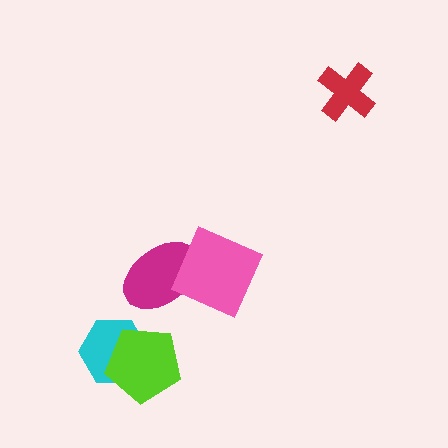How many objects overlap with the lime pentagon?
1 object overlaps with the lime pentagon.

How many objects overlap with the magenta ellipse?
1 object overlaps with the magenta ellipse.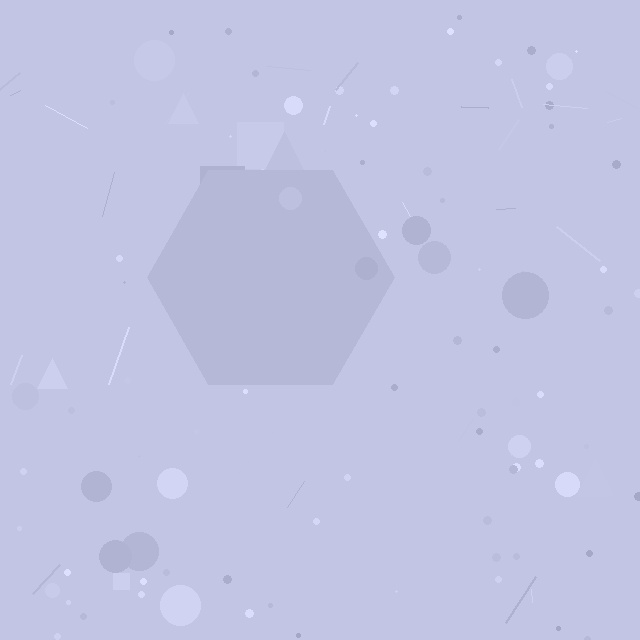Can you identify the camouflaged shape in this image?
The camouflaged shape is a hexagon.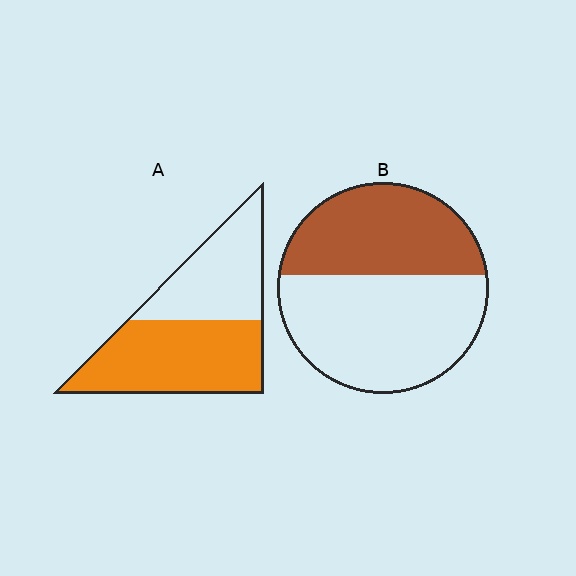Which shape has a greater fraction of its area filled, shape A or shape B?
Shape A.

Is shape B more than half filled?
No.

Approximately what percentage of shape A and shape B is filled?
A is approximately 55% and B is approximately 40%.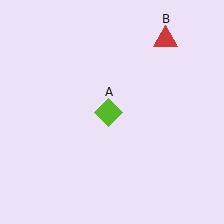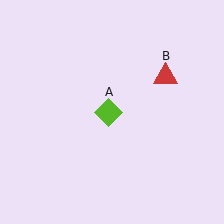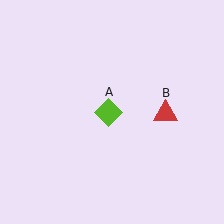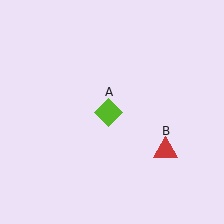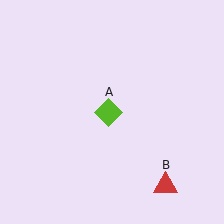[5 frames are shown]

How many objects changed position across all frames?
1 object changed position: red triangle (object B).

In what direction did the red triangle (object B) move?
The red triangle (object B) moved down.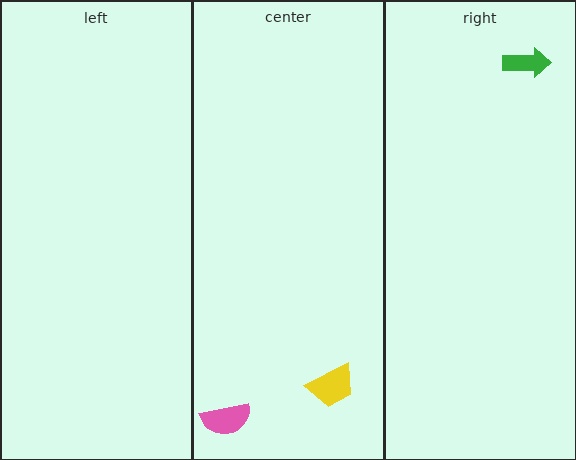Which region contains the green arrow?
The right region.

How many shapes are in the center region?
2.